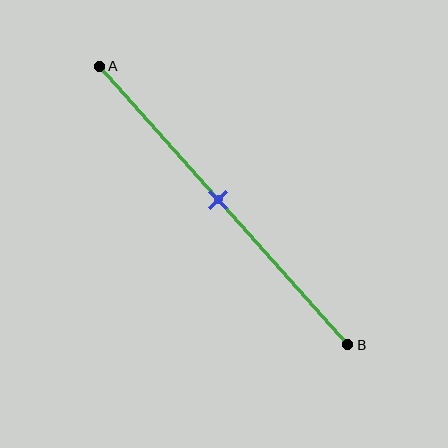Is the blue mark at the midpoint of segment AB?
Yes, the mark is approximately at the midpoint.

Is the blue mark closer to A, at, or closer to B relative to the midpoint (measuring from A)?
The blue mark is approximately at the midpoint of segment AB.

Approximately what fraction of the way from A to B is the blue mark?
The blue mark is approximately 50% of the way from A to B.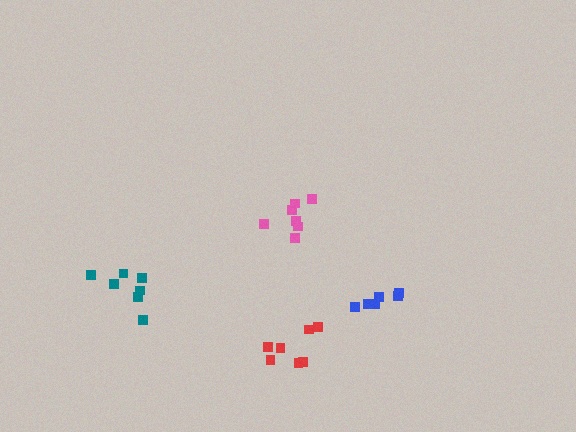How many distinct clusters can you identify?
There are 4 distinct clusters.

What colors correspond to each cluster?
The clusters are colored: red, teal, pink, blue.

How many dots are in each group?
Group 1: 7 dots, Group 2: 7 dots, Group 3: 7 dots, Group 4: 6 dots (27 total).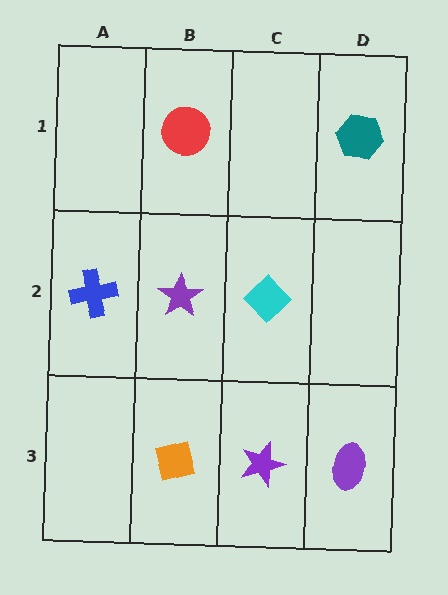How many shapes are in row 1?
2 shapes.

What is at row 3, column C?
A purple star.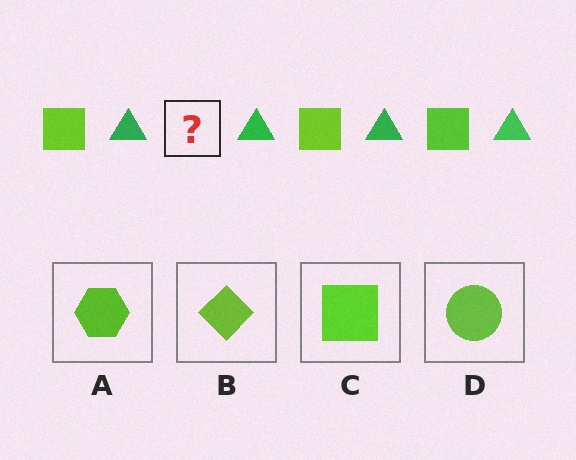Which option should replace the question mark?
Option C.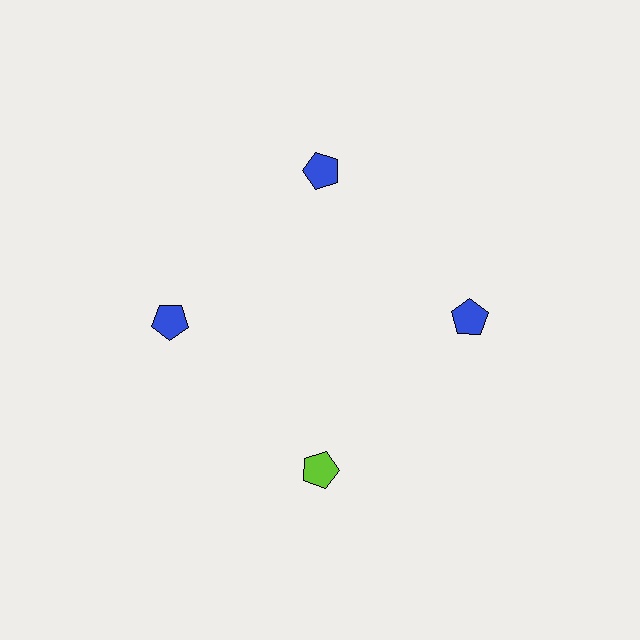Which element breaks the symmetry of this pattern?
The lime pentagon at roughly the 6 o'clock position breaks the symmetry. All other shapes are blue pentagons.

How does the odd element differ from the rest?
It has a different color: lime instead of blue.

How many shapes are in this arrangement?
There are 4 shapes arranged in a ring pattern.